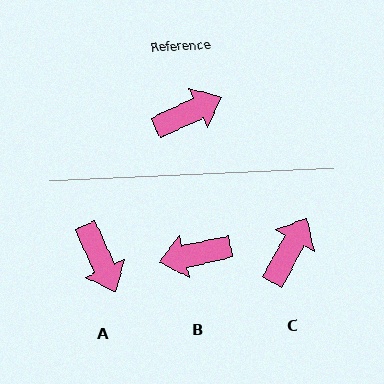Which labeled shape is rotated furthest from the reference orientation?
B, about 167 degrees away.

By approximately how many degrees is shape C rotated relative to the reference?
Approximately 36 degrees counter-clockwise.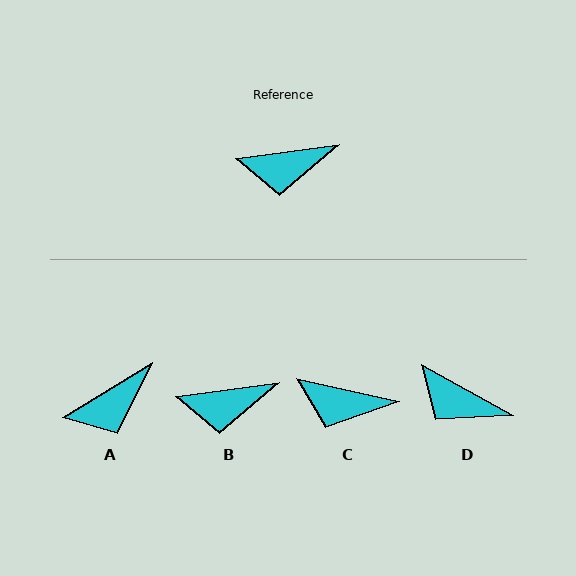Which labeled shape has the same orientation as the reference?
B.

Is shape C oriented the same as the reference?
No, it is off by about 20 degrees.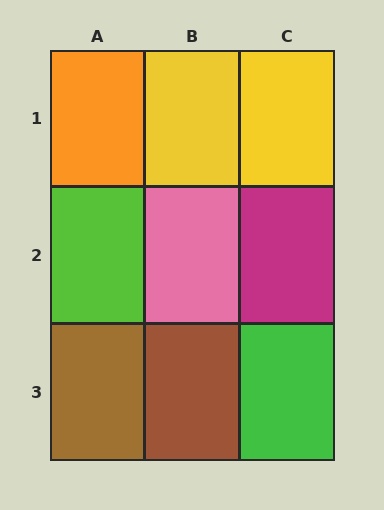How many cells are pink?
1 cell is pink.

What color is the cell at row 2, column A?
Lime.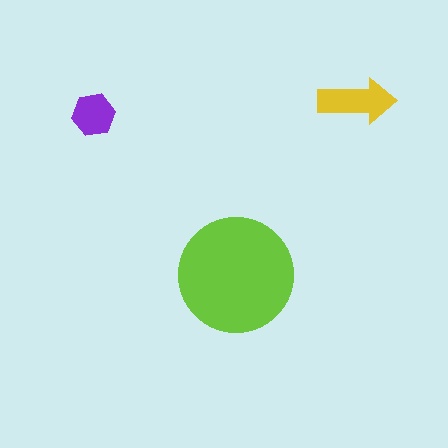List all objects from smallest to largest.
The purple hexagon, the yellow arrow, the lime circle.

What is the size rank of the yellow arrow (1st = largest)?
2nd.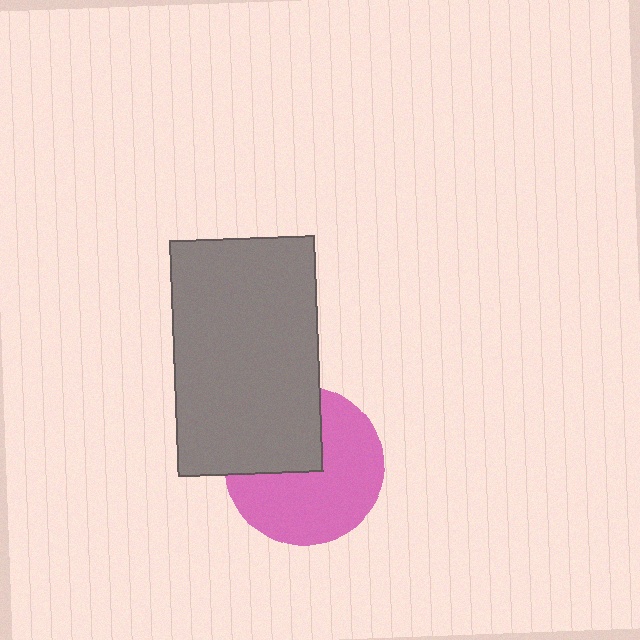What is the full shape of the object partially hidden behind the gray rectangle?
The partially hidden object is a pink circle.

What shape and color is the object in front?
The object in front is a gray rectangle.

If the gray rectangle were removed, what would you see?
You would see the complete pink circle.